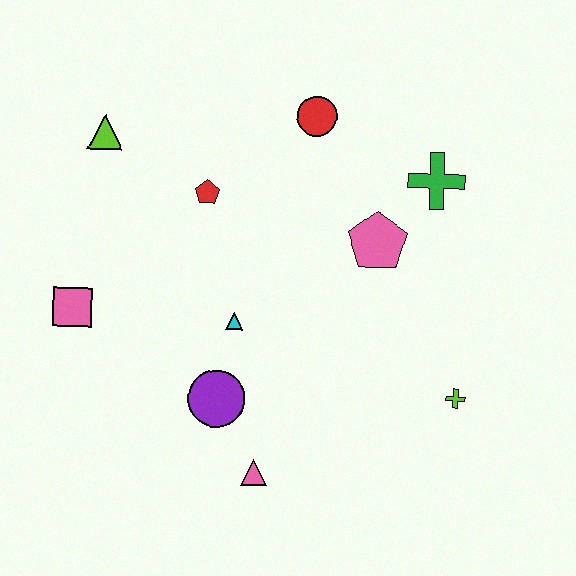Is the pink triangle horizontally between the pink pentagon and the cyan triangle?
Yes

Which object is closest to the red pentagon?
The lime triangle is closest to the red pentagon.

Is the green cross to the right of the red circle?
Yes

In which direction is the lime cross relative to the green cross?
The lime cross is below the green cross.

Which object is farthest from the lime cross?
The lime triangle is farthest from the lime cross.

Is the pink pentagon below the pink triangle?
No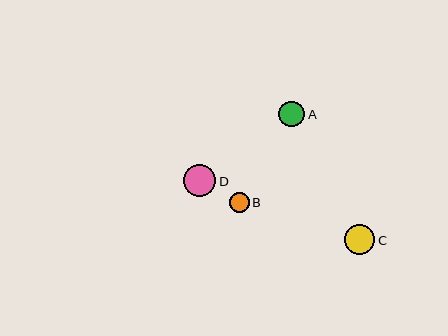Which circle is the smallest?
Circle B is the smallest with a size of approximately 20 pixels.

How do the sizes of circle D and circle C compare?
Circle D and circle C are approximately the same size.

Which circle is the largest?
Circle D is the largest with a size of approximately 33 pixels.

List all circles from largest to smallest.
From largest to smallest: D, C, A, B.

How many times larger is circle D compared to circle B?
Circle D is approximately 1.6 times the size of circle B.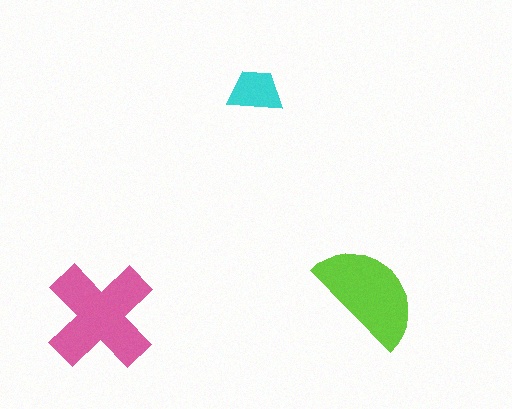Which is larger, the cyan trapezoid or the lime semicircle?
The lime semicircle.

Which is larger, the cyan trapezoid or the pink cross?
The pink cross.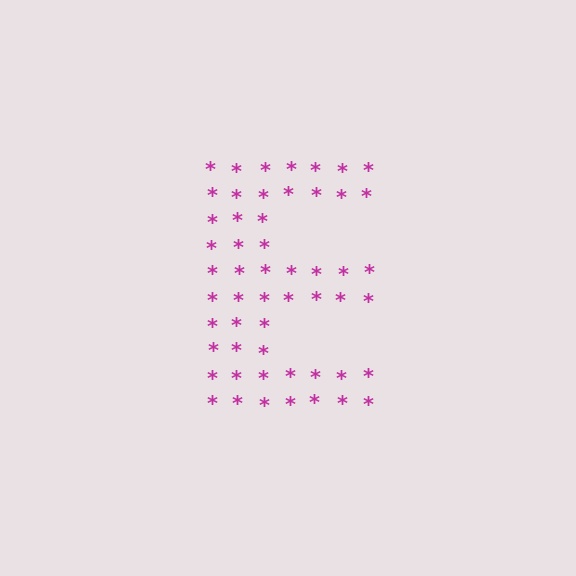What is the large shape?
The large shape is the letter E.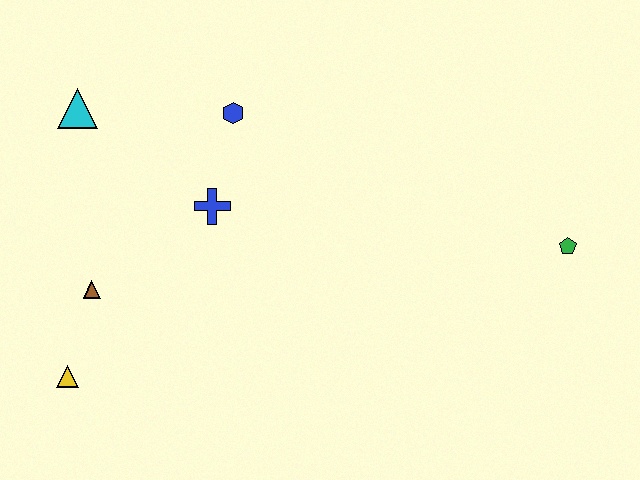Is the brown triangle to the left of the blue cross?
Yes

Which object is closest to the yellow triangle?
The brown triangle is closest to the yellow triangle.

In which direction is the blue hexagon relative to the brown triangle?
The blue hexagon is above the brown triangle.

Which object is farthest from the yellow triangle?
The green pentagon is farthest from the yellow triangle.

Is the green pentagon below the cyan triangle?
Yes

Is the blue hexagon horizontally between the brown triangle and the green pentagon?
Yes